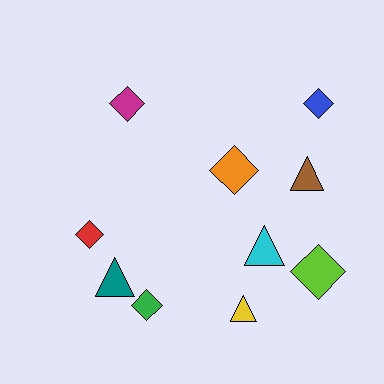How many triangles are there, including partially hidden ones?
There are 4 triangles.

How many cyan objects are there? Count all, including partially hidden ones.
There is 1 cyan object.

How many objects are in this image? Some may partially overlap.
There are 10 objects.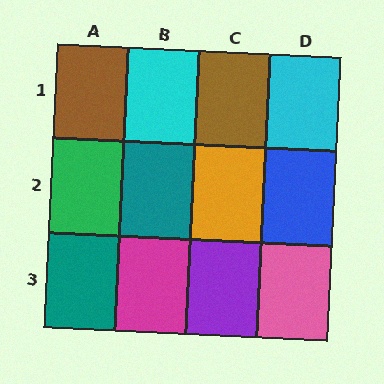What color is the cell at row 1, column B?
Cyan.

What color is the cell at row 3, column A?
Teal.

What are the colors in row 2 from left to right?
Green, teal, orange, blue.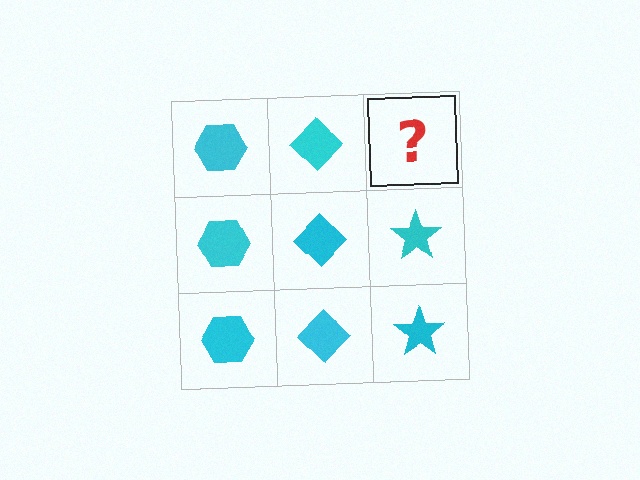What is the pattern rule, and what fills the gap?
The rule is that each column has a consistent shape. The gap should be filled with a cyan star.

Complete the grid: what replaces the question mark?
The question mark should be replaced with a cyan star.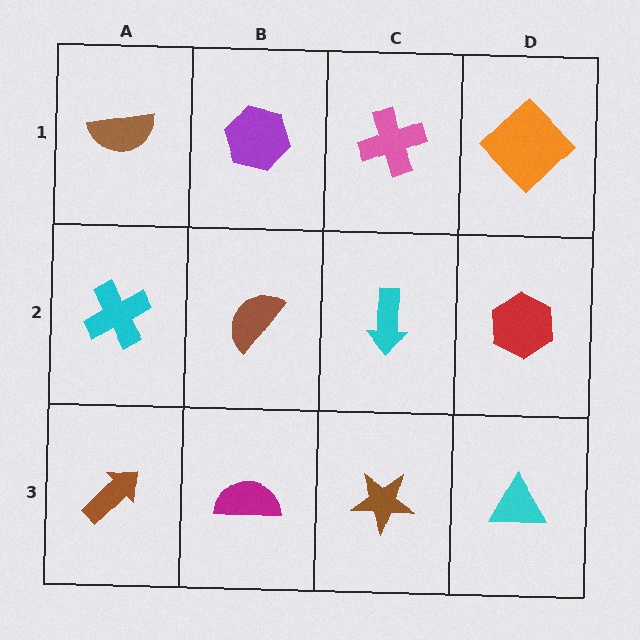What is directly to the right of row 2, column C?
A red hexagon.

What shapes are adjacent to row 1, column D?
A red hexagon (row 2, column D), a pink cross (row 1, column C).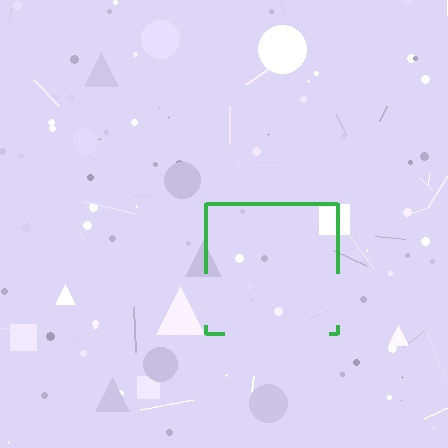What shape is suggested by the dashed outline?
The dashed outline suggests a square.